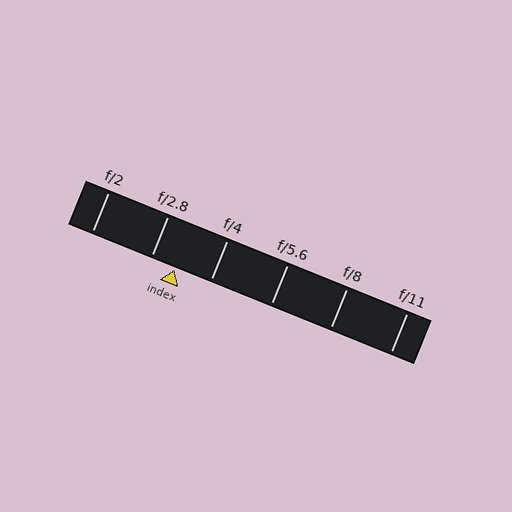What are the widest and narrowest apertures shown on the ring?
The widest aperture shown is f/2 and the narrowest is f/11.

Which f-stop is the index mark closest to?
The index mark is closest to f/2.8.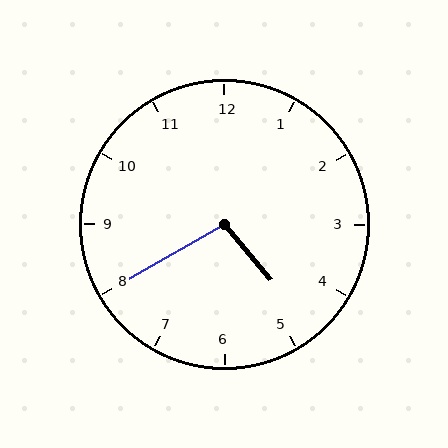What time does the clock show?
4:40.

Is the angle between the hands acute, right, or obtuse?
It is obtuse.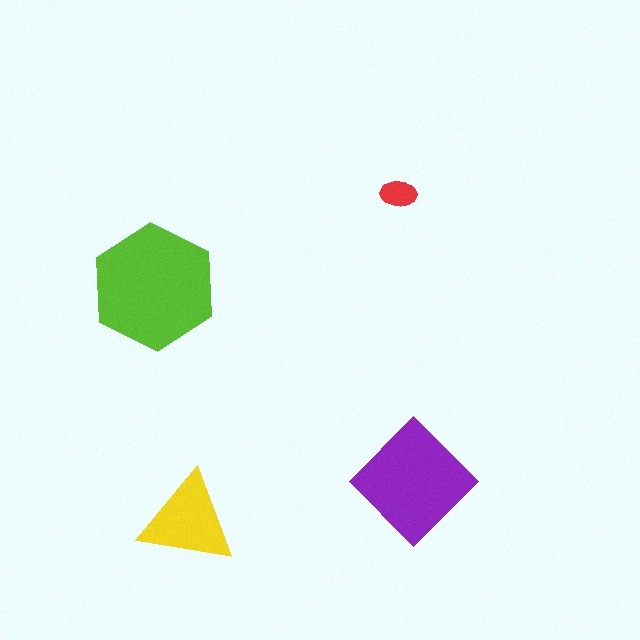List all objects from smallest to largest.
The red ellipse, the yellow triangle, the purple diamond, the lime hexagon.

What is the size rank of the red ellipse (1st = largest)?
4th.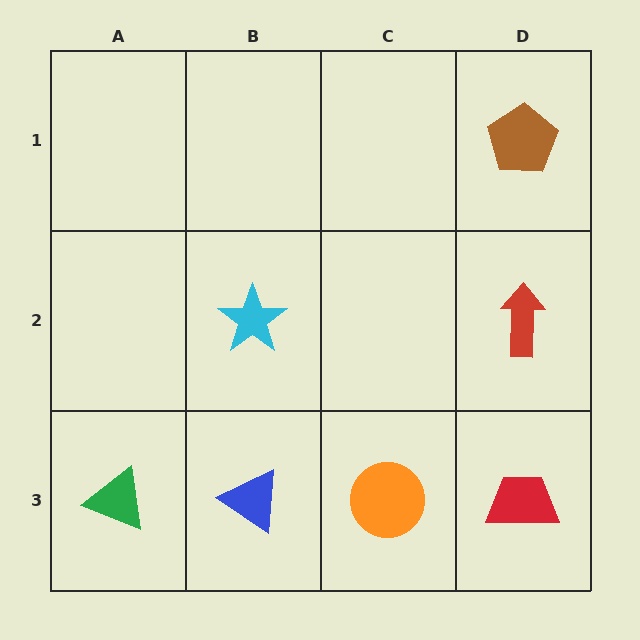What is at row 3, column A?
A green triangle.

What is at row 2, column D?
A red arrow.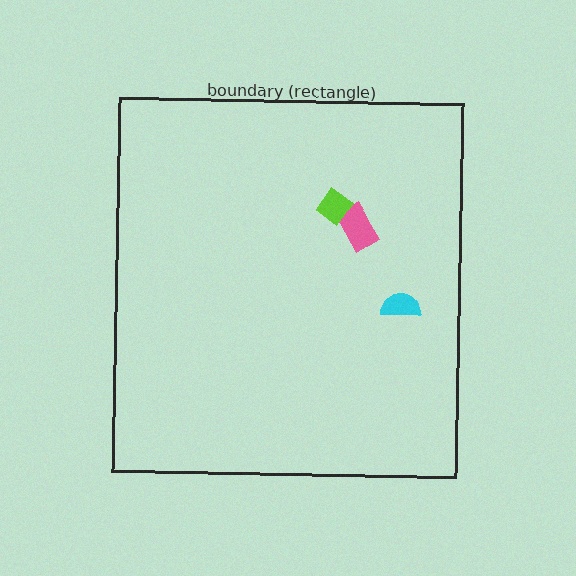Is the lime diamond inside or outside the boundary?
Inside.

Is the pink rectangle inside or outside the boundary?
Inside.